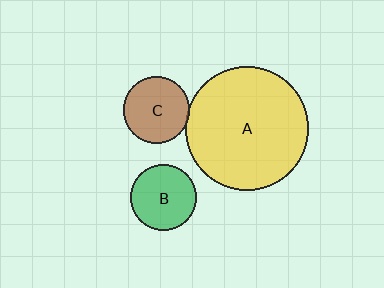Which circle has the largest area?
Circle A (yellow).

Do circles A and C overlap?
Yes.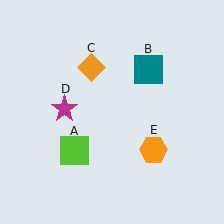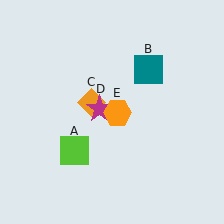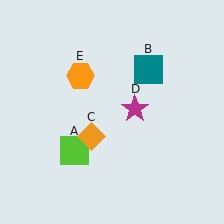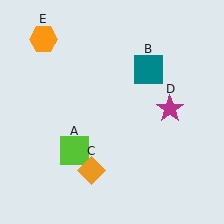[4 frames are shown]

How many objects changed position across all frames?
3 objects changed position: orange diamond (object C), magenta star (object D), orange hexagon (object E).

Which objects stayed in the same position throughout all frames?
Lime square (object A) and teal square (object B) remained stationary.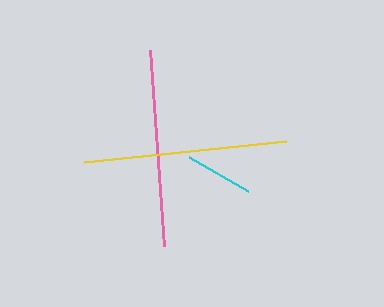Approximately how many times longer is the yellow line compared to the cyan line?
The yellow line is approximately 3.0 times the length of the cyan line.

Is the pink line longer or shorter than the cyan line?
The pink line is longer than the cyan line.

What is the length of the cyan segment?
The cyan segment is approximately 68 pixels long.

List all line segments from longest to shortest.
From longest to shortest: yellow, pink, cyan.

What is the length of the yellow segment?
The yellow segment is approximately 203 pixels long.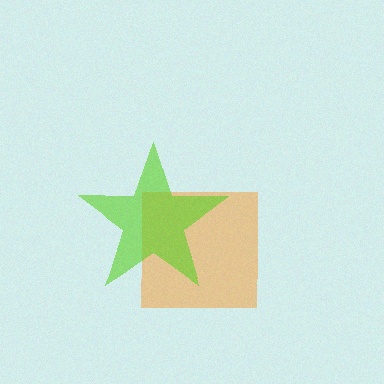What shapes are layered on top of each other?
The layered shapes are: an orange square, a lime star.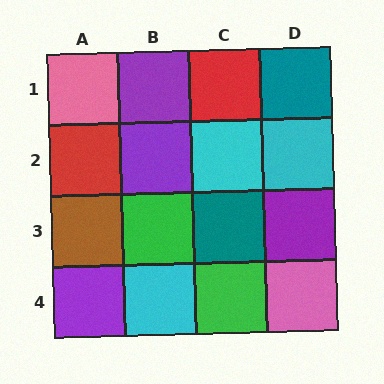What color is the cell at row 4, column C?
Green.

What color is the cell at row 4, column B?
Cyan.